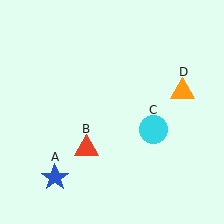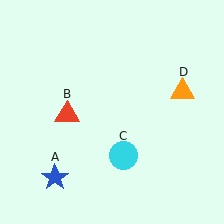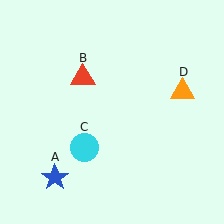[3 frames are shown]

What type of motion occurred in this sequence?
The red triangle (object B), cyan circle (object C) rotated clockwise around the center of the scene.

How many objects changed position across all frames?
2 objects changed position: red triangle (object B), cyan circle (object C).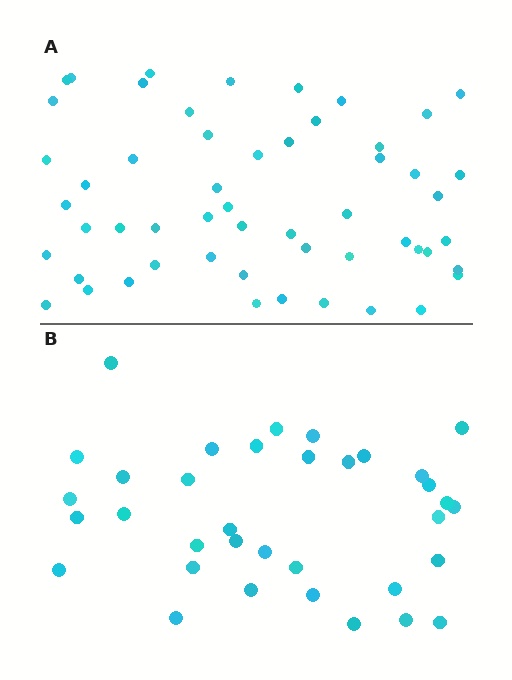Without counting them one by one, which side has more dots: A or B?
Region A (the top region) has more dots.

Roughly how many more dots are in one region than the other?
Region A has approximately 20 more dots than region B.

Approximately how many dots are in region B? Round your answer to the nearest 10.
About 40 dots. (The exact count is 35, which rounds to 40.)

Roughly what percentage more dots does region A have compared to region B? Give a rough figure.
About 55% more.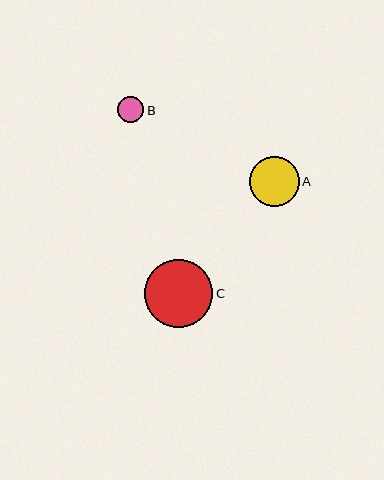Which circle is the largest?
Circle C is the largest with a size of approximately 68 pixels.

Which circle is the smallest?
Circle B is the smallest with a size of approximately 26 pixels.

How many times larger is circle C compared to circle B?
Circle C is approximately 2.6 times the size of circle B.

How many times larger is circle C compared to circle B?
Circle C is approximately 2.6 times the size of circle B.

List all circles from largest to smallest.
From largest to smallest: C, A, B.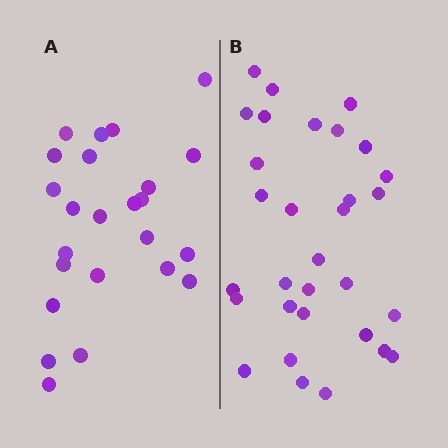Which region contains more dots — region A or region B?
Region B (the right region) has more dots.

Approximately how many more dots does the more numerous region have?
Region B has roughly 8 or so more dots than region A.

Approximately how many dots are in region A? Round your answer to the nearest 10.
About 20 dots. (The exact count is 24, which rounds to 20.)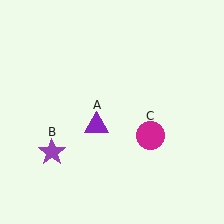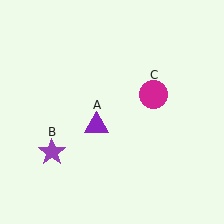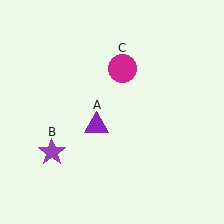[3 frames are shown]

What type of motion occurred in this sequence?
The magenta circle (object C) rotated counterclockwise around the center of the scene.